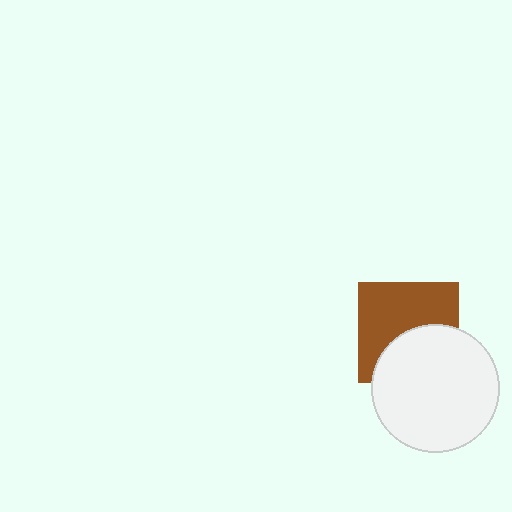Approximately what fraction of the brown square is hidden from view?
Roughly 42% of the brown square is hidden behind the white circle.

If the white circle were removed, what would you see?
You would see the complete brown square.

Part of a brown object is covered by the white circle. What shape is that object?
It is a square.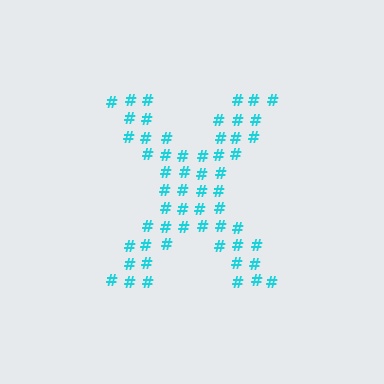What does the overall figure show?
The overall figure shows the letter X.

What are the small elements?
The small elements are hash symbols.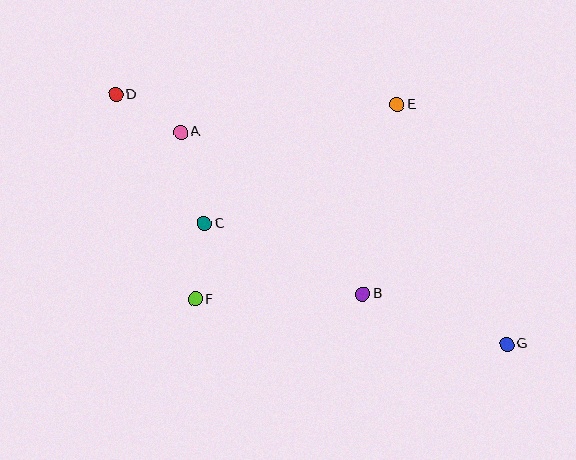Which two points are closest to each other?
Points A and D are closest to each other.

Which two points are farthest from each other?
Points D and G are farthest from each other.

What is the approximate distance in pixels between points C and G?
The distance between C and G is approximately 326 pixels.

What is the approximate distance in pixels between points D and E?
The distance between D and E is approximately 282 pixels.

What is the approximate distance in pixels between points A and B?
The distance between A and B is approximately 243 pixels.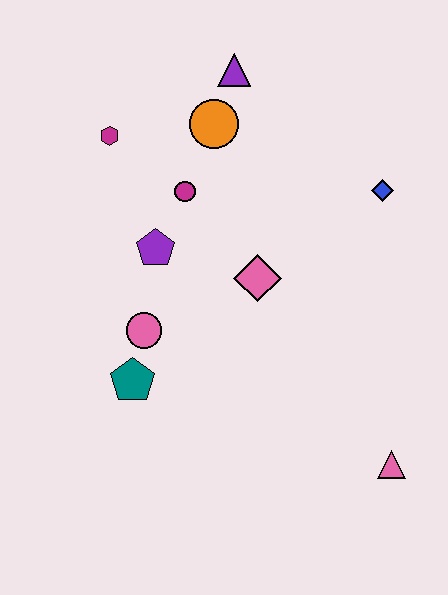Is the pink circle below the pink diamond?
Yes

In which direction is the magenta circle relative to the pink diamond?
The magenta circle is above the pink diamond.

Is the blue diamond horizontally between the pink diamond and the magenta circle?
No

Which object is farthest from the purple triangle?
The pink triangle is farthest from the purple triangle.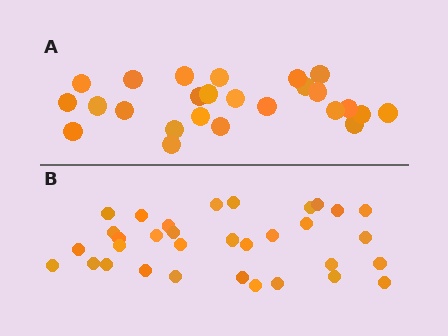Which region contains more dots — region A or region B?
Region B (the bottom region) has more dots.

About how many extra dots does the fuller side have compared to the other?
Region B has roughly 8 or so more dots than region A.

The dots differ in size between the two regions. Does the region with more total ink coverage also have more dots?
No. Region A has more total ink coverage because its dots are larger, but region B actually contains more individual dots. Total area can be misleading — the number of items is what matters here.